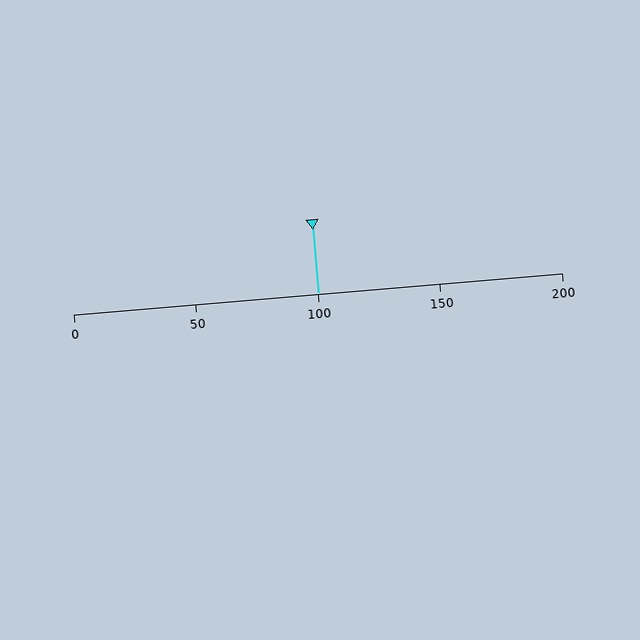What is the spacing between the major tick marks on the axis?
The major ticks are spaced 50 apart.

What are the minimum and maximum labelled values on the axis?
The axis runs from 0 to 200.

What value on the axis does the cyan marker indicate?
The marker indicates approximately 100.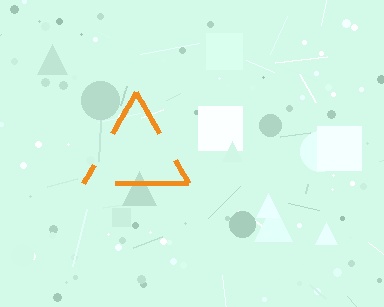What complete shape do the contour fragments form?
The contour fragments form a triangle.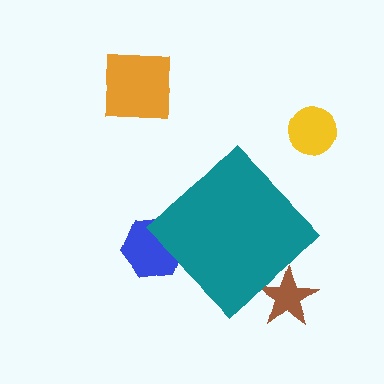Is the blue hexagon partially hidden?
Yes, the blue hexagon is partially hidden behind the teal diamond.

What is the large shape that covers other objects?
A teal diamond.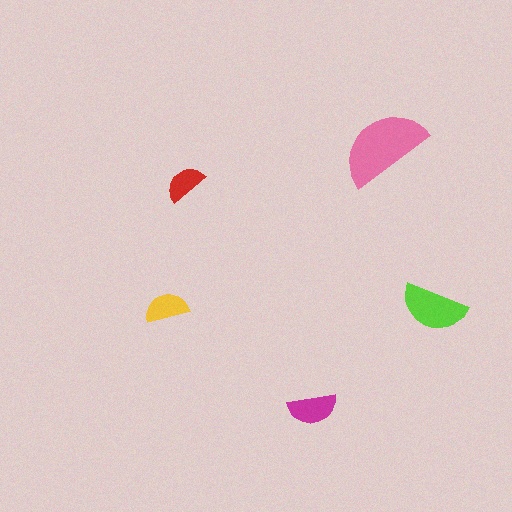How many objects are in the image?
There are 5 objects in the image.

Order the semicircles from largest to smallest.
the pink one, the lime one, the magenta one, the yellow one, the red one.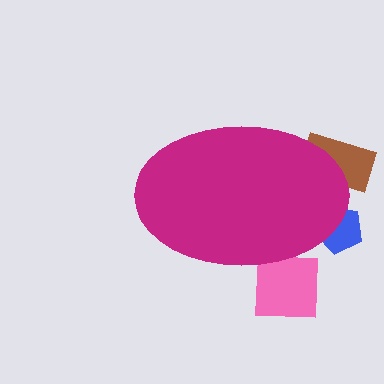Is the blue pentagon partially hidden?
Yes, the blue pentagon is partially hidden behind the magenta ellipse.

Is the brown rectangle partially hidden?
Yes, the brown rectangle is partially hidden behind the magenta ellipse.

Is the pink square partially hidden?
Yes, the pink square is partially hidden behind the magenta ellipse.